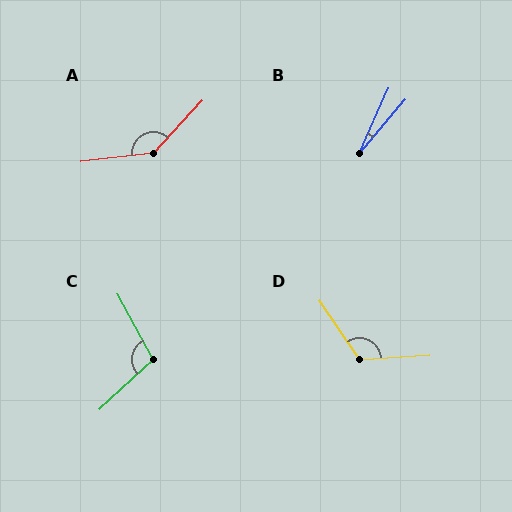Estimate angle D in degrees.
Approximately 120 degrees.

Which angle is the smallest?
B, at approximately 16 degrees.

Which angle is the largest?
A, at approximately 140 degrees.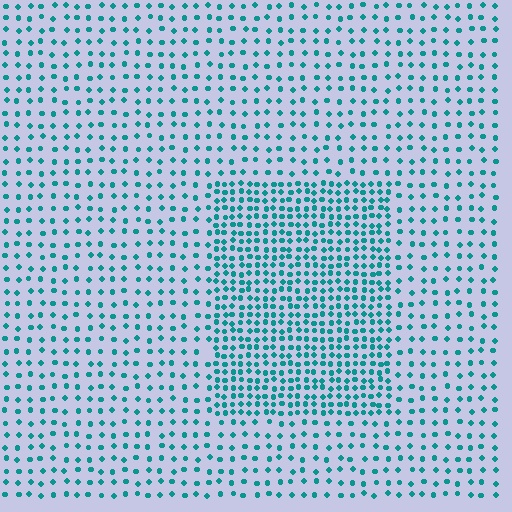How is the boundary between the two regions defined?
The boundary is defined by a change in element density (approximately 2.1x ratio). All elements are the same color, size, and shape.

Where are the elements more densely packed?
The elements are more densely packed inside the rectangle boundary.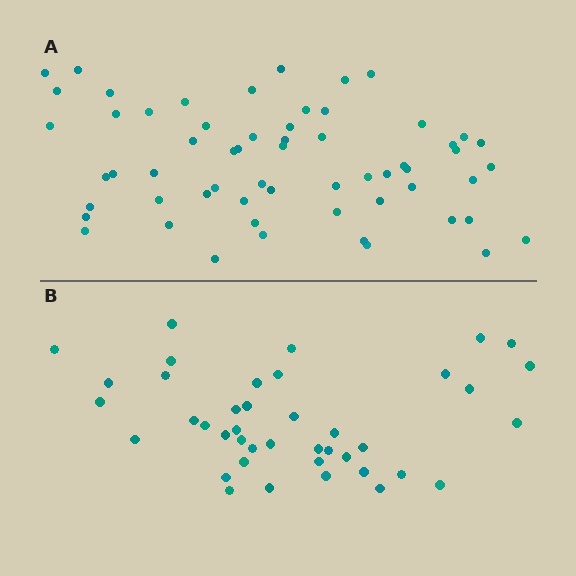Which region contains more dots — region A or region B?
Region A (the top region) has more dots.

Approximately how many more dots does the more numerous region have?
Region A has approximately 20 more dots than region B.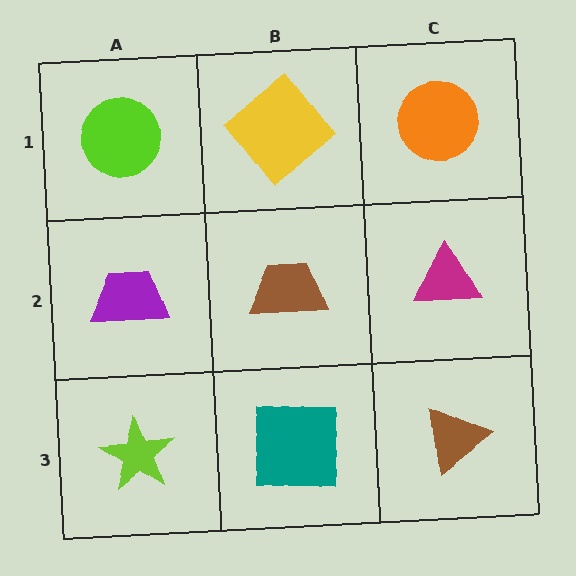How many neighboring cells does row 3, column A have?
2.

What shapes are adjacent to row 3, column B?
A brown trapezoid (row 2, column B), a lime star (row 3, column A), a brown triangle (row 3, column C).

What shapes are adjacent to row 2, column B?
A yellow diamond (row 1, column B), a teal square (row 3, column B), a purple trapezoid (row 2, column A), a magenta triangle (row 2, column C).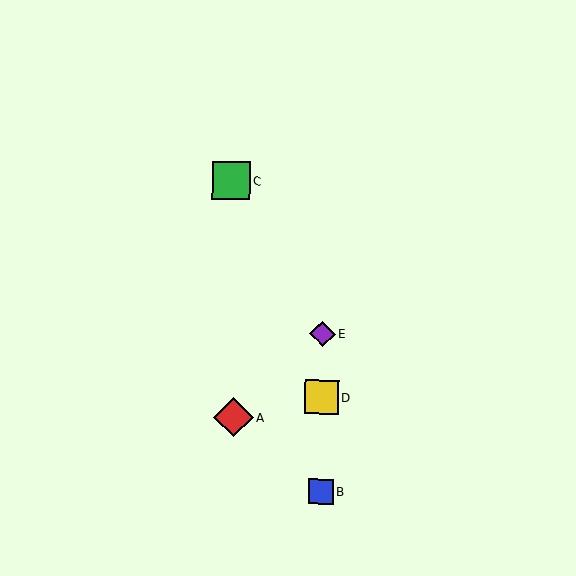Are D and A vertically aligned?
No, D is at x≈322 and A is at x≈233.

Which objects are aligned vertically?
Objects B, D, E are aligned vertically.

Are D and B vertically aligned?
Yes, both are at x≈322.